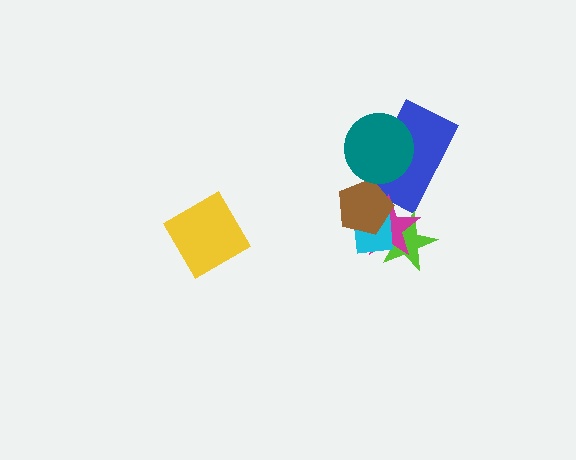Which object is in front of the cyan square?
The brown pentagon is in front of the cyan square.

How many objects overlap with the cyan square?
3 objects overlap with the cyan square.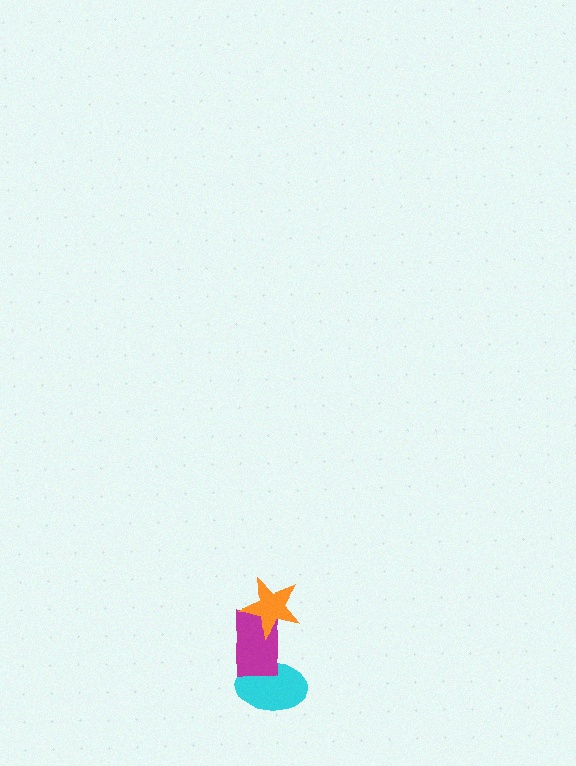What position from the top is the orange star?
The orange star is 1st from the top.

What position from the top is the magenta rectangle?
The magenta rectangle is 2nd from the top.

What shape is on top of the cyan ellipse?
The magenta rectangle is on top of the cyan ellipse.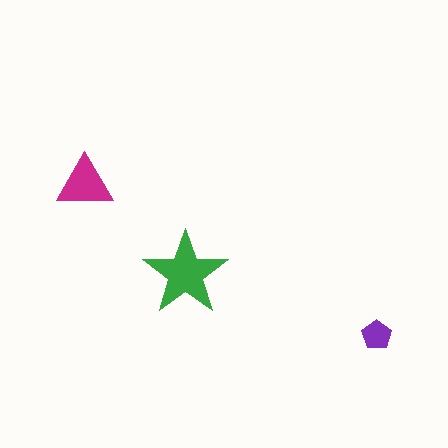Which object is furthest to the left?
The magenta triangle is leftmost.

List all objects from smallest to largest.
The purple pentagon, the magenta triangle, the green star.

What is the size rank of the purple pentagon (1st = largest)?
3rd.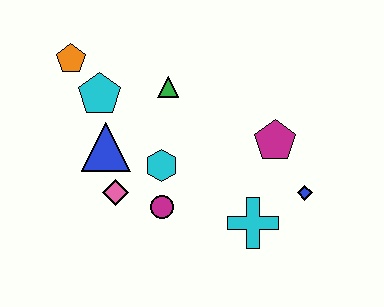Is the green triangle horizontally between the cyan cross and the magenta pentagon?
No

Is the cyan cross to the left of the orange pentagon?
No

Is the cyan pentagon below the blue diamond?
No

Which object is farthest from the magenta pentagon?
The orange pentagon is farthest from the magenta pentagon.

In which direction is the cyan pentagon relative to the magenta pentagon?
The cyan pentagon is to the left of the magenta pentagon.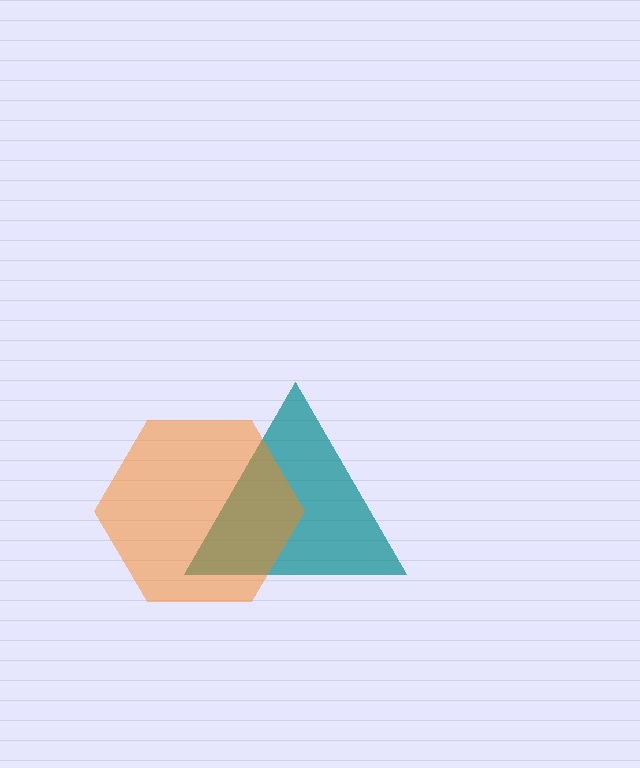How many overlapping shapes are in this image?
There are 2 overlapping shapes in the image.